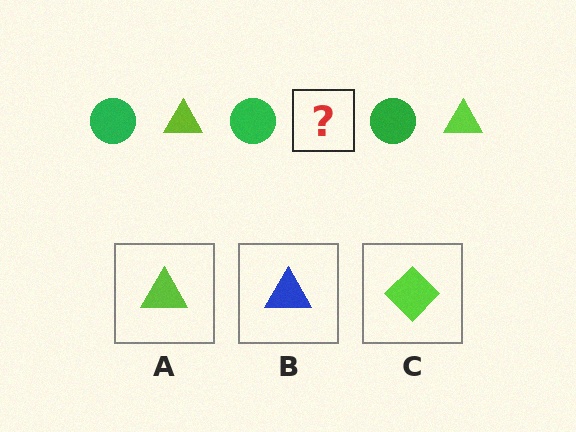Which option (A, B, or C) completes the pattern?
A.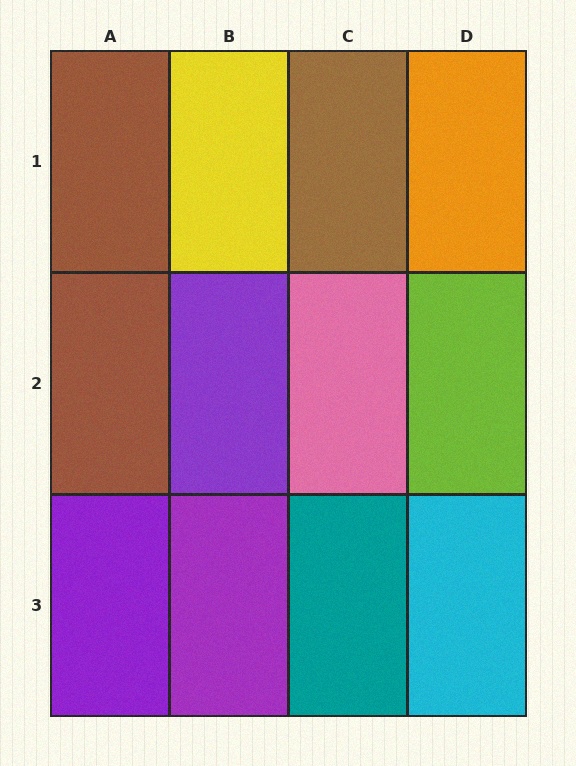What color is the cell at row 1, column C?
Brown.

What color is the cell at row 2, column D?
Lime.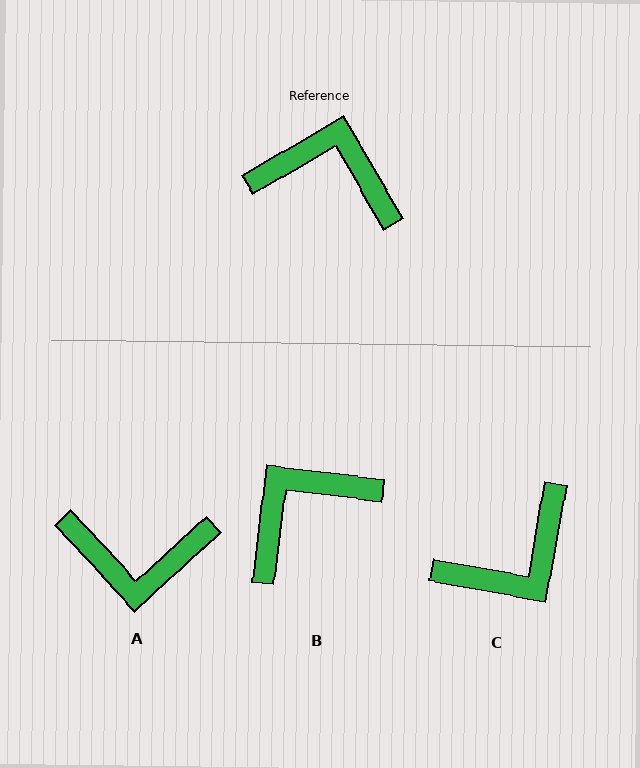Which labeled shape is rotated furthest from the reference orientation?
A, about 167 degrees away.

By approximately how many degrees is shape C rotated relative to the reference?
Approximately 130 degrees clockwise.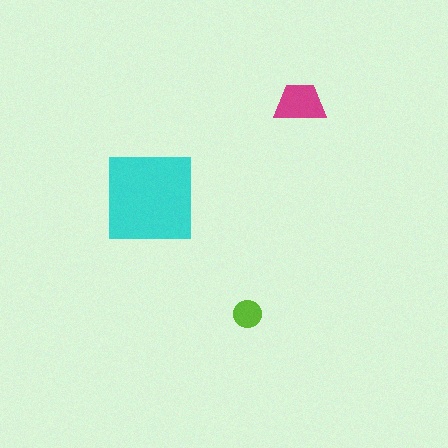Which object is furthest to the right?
The magenta trapezoid is rightmost.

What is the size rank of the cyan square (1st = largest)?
1st.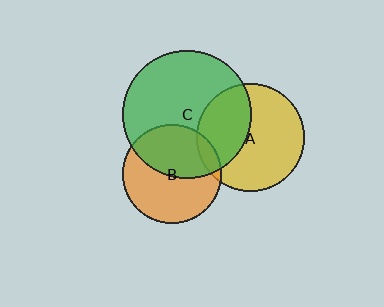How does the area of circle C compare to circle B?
Approximately 1.7 times.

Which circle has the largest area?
Circle C (green).